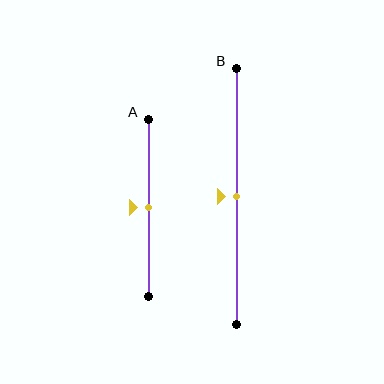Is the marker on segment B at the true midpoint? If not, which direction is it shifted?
Yes, the marker on segment B is at the true midpoint.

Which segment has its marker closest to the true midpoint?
Segment A has its marker closest to the true midpoint.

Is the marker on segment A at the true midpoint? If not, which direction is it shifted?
Yes, the marker on segment A is at the true midpoint.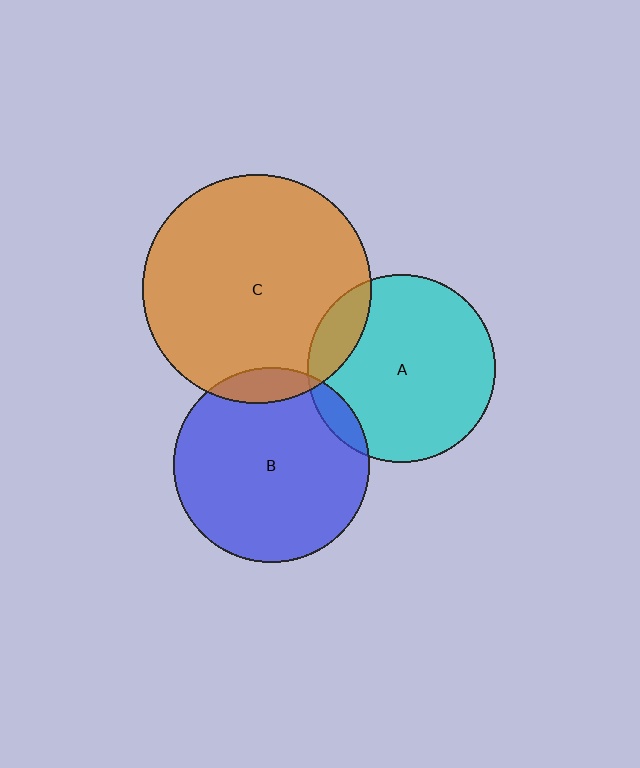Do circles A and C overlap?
Yes.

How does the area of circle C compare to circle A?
Approximately 1.5 times.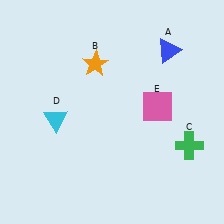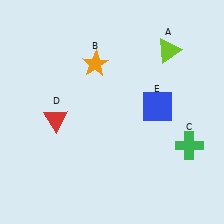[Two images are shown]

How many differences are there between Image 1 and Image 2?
There are 3 differences between the two images.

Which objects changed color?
A changed from blue to lime. D changed from cyan to red. E changed from pink to blue.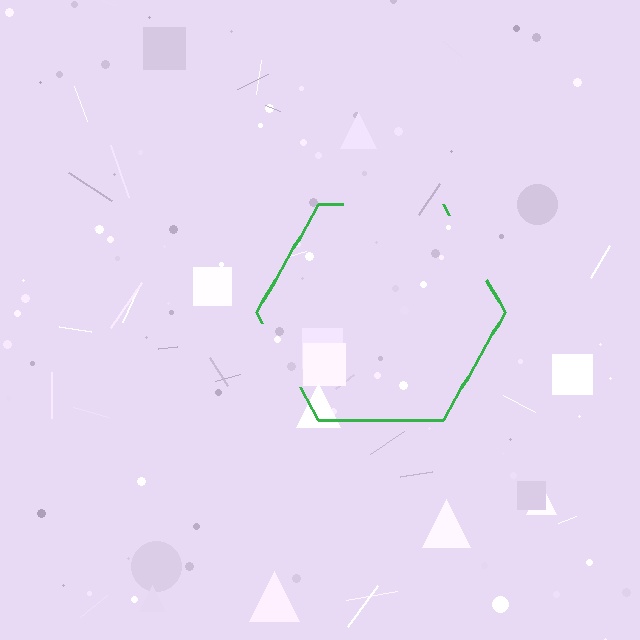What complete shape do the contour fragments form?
The contour fragments form a hexagon.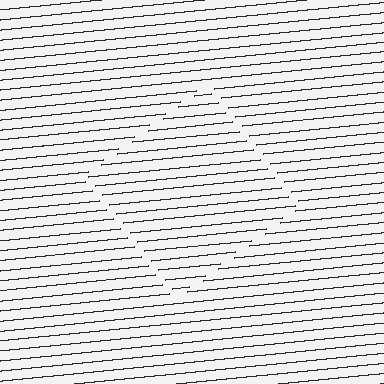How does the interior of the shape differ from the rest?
The interior of the shape contains the same grating, shifted by half a period — the contour is defined by the phase discontinuity where line-ends from the inner and outer gratings abut.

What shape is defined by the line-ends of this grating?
An illusory square. The interior of the shape contains the same grating, shifted by half a period — the contour is defined by the phase discontinuity where line-ends from the inner and outer gratings abut.